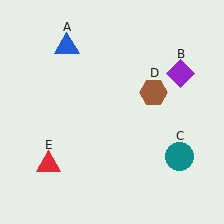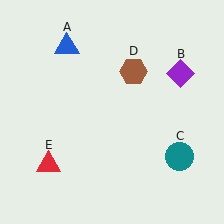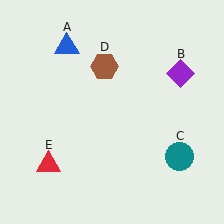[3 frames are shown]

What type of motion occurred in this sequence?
The brown hexagon (object D) rotated counterclockwise around the center of the scene.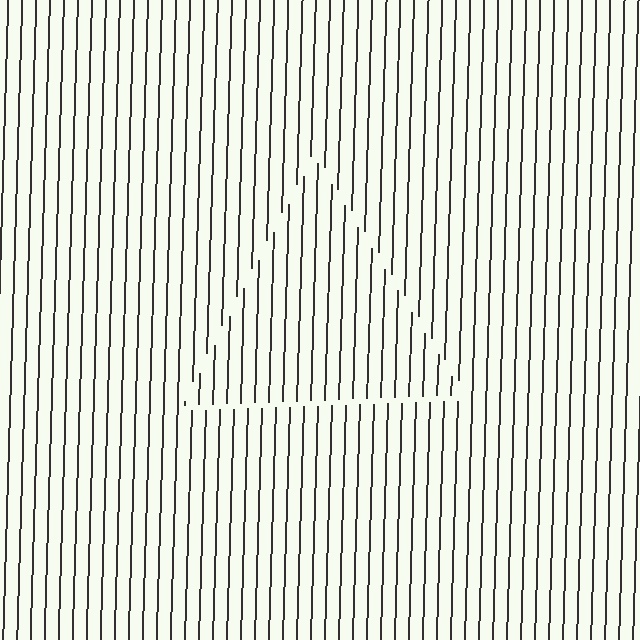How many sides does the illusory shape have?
3 sides — the line-ends trace a triangle.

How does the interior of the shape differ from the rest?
The interior of the shape contains the same grating, shifted by half a period — the contour is defined by the phase discontinuity where line-ends from the inner and outer gratings abut.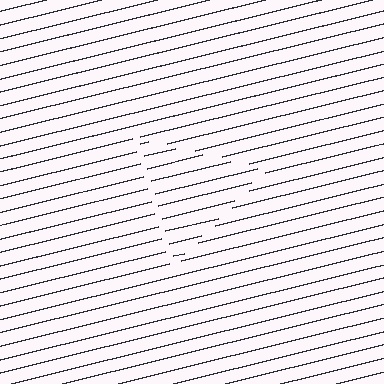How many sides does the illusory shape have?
3 sides — the line-ends trace a triangle.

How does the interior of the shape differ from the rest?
The interior of the shape contains the same grating, shifted by half a period — the contour is defined by the phase discontinuity where line-ends from the inner and outer gratings abut.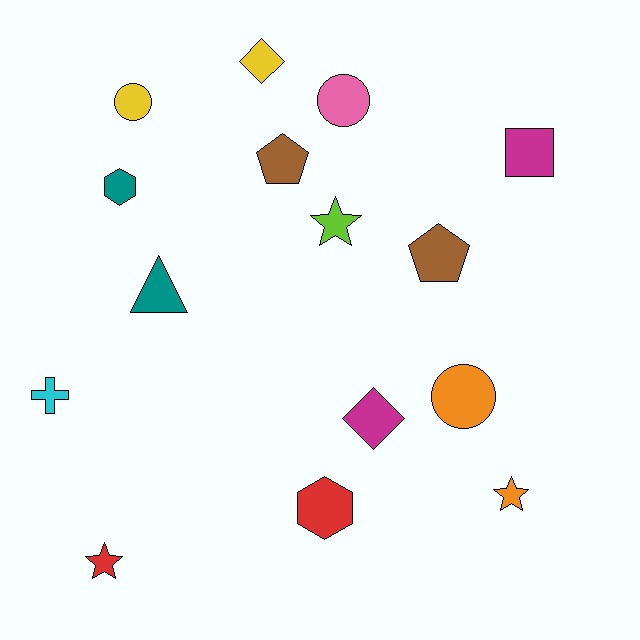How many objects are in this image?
There are 15 objects.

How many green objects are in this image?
There are no green objects.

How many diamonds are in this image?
There are 2 diamonds.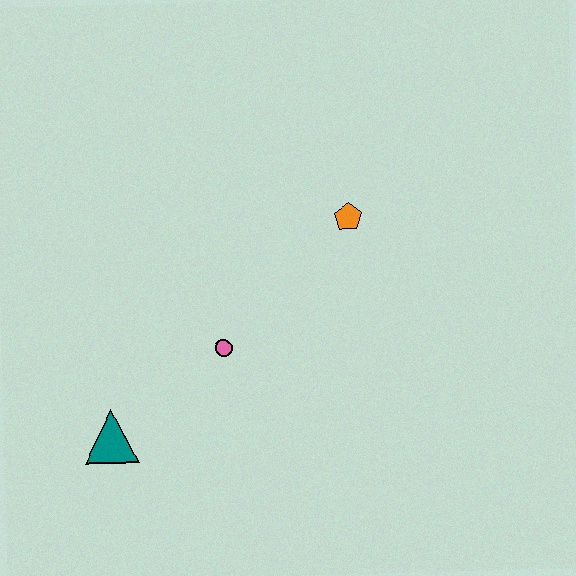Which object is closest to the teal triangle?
The pink circle is closest to the teal triangle.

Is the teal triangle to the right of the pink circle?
No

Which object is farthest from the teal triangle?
The orange pentagon is farthest from the teal triangle.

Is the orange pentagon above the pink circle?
Yes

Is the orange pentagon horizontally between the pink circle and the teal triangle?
No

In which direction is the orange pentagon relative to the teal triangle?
The orange pentagon is to the right of the teal triangle.